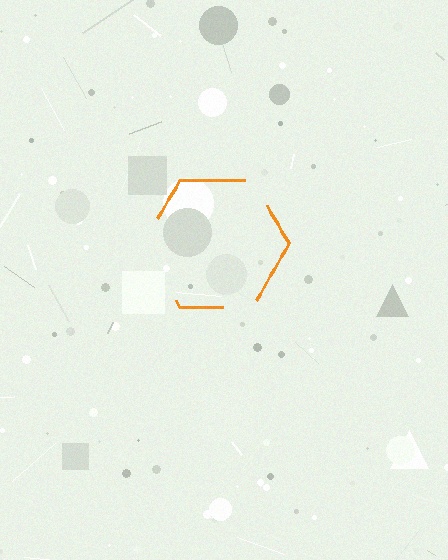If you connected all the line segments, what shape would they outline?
They would outline a hexagon.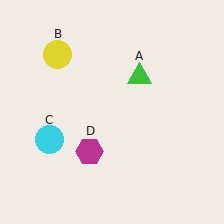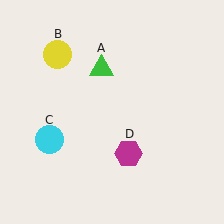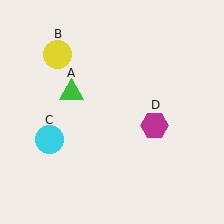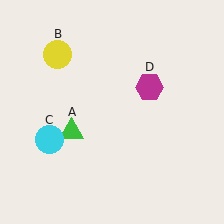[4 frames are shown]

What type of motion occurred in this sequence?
The green triangle (object A), magenta hexagon (object D) rotated counterclockwise around the center of the scene.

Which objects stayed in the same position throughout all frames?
Yellow circle (object B) and cyan circle (object C) remained stationary.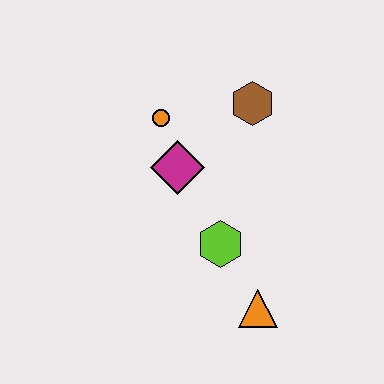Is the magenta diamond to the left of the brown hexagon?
Yes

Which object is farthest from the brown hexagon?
The orange triangle is farthest from the brown hexagon.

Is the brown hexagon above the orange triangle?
Yes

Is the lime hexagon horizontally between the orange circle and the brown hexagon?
Yes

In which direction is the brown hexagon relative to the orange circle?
The brown hexagon is to the right of the orange circle.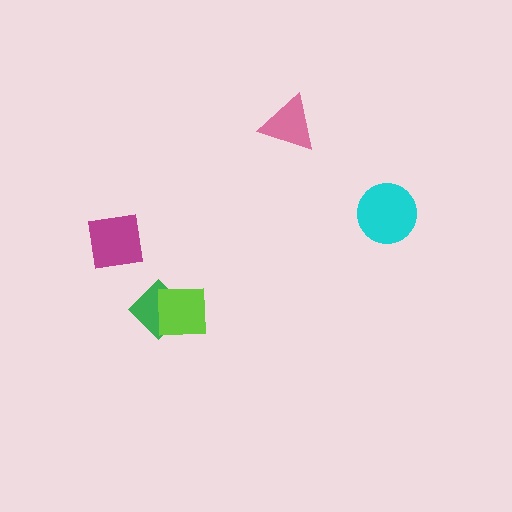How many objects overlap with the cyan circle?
0 objects overlap with the cyan circle.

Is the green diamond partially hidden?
Yes, it is partially covered by another shape.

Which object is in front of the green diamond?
The lime square is in front of the green diamond.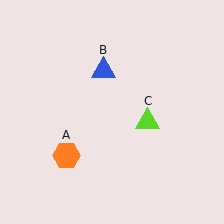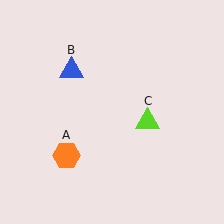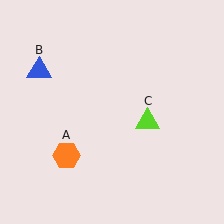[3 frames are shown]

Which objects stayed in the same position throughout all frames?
Orange hexagon (object A) and lime triangle (object C) remained stationary.